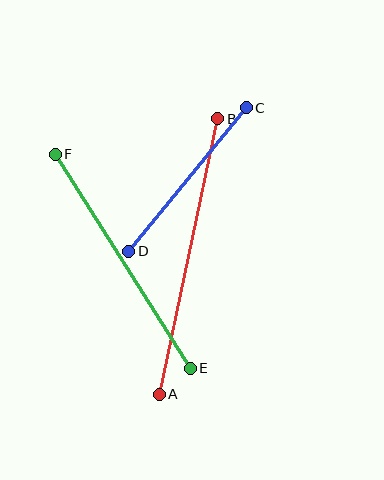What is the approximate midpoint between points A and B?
The midpoint is at approximately (189, 256) pixels.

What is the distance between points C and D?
The distance is approximately 185 pixels.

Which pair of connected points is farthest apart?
Points A and B are farthest apart.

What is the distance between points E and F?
The distance is approximately 253 pixels.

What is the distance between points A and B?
The distance is approximately 282 pixels.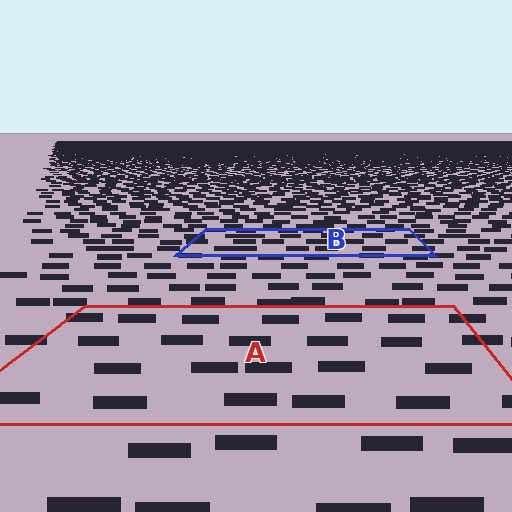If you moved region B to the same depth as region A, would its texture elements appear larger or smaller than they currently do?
They would appear larger. At a closer depth, the same texture elements are projected at a bigger on-screen size.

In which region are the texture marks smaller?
The texture marks are smaller in region B, because it is farther away.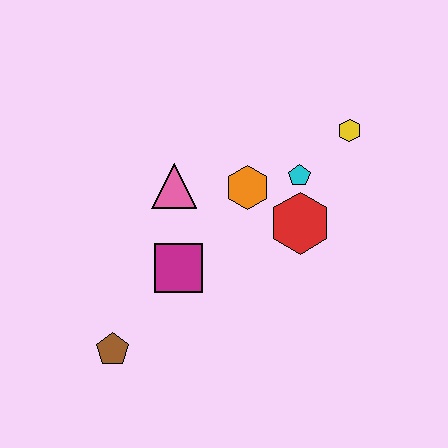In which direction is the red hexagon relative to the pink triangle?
The red hexagon is to the right of the pink triangle.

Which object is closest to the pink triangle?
The orange hexagon is closest to the pink triangle.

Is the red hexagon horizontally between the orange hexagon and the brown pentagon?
No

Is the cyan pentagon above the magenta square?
Yes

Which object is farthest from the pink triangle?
The yellow hexagon is farthest from the pink triangle.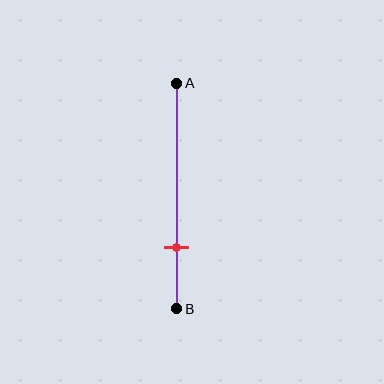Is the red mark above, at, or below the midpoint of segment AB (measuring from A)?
The red mark is below the midpoint of segment AB.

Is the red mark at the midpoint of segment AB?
No, the mark is at about 75% from A, not at the 50% midpoint.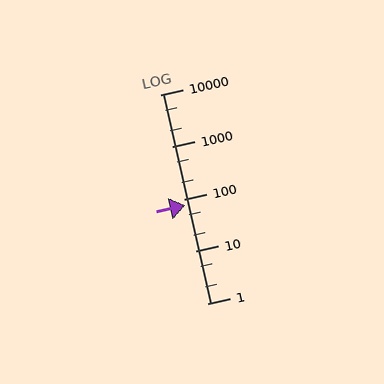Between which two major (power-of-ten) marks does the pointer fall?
The pointer is between 10 and 100.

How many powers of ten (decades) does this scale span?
The scale spans 4 decades, from 1 to 10000.